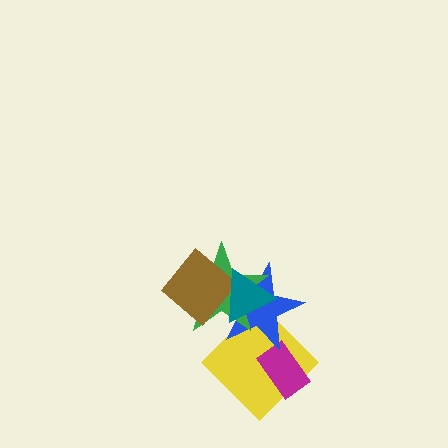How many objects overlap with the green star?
4 objects overlap with the green star.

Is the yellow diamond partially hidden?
Yes, it is partially covered by another shape.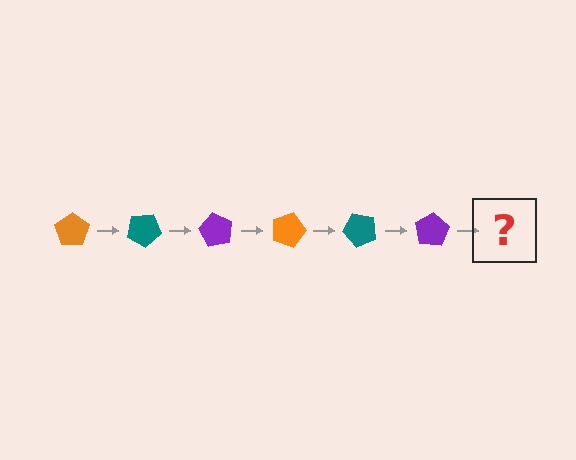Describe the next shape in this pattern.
It should be an orange pentagon, rotated 180 degrees from the start.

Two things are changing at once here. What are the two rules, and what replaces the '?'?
The two rules are that it rotates 30 degrees each step and the color cycles through orange, teal, and purple. The '?' should be an orange pentagon, rotated 180 degrees from the start.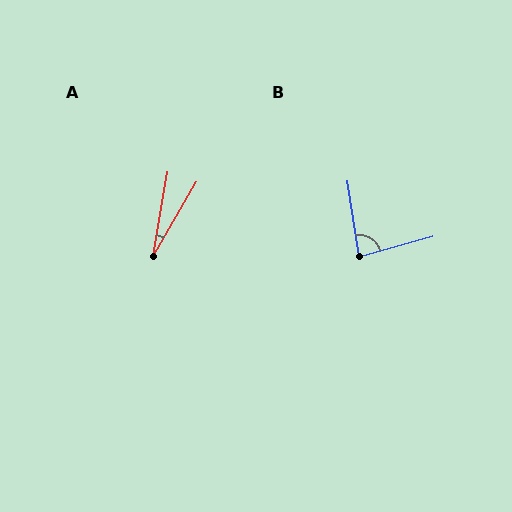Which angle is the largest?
B, at approximately 83 degrees.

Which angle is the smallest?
A, at approximately 21 degrees.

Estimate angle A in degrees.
Approximately 21 degrees.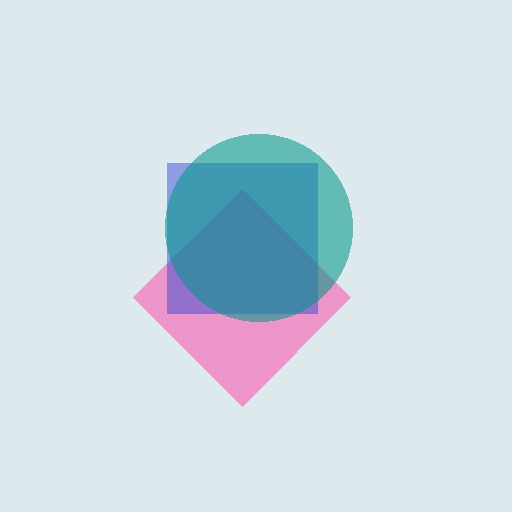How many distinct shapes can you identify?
There are 3 distinct shapes: a pink diamond, a blue square, a teal circle.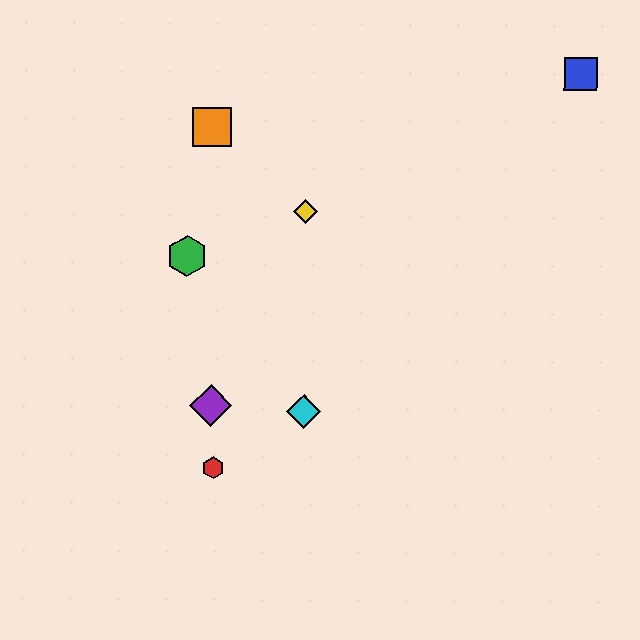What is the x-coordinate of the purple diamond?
The purple diamond is at x≈211.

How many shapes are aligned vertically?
2 shapes (the yellow diamond, the cyan diamond) are aligned vertically.